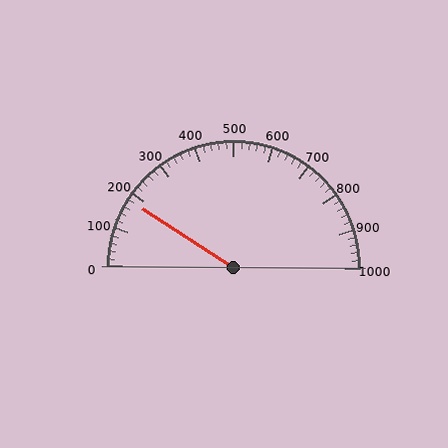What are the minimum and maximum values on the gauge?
The gauge ranges from 0 to 1000.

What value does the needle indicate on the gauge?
The needle indicates approximately 180.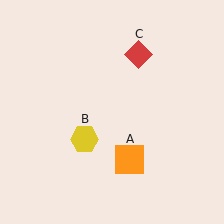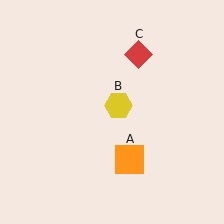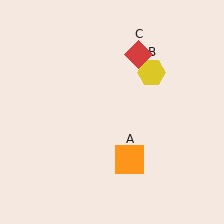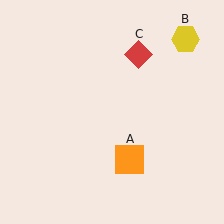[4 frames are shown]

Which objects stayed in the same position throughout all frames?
Orange square (object A) and red diamond (object C) remained stationary.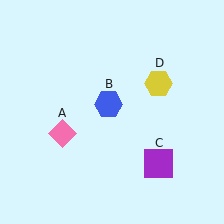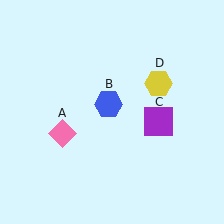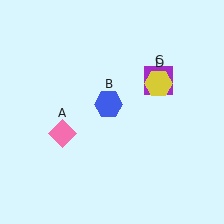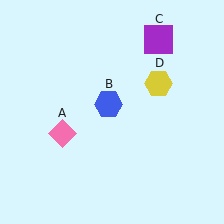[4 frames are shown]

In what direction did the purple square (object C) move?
The purple square (object C) moved up.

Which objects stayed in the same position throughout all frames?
Pink diamond (object A) and blue hexagon (object B) and yellow hexagon (object D) remained stationary.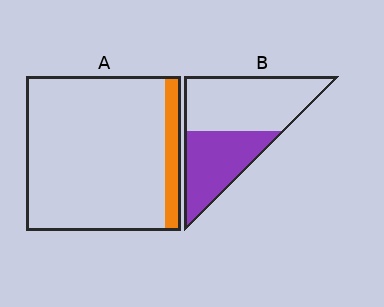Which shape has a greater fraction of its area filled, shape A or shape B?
Shape B.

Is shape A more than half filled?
No.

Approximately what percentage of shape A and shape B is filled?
A is approximately 10% and B is approximately 40%.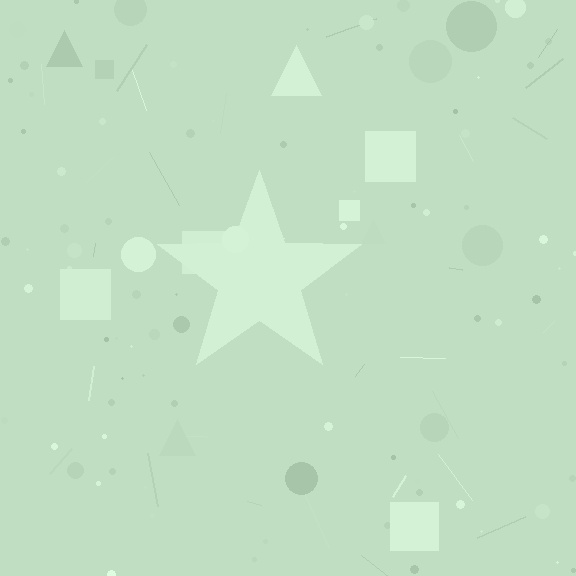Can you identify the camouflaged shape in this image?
The camouflaged shape is a star.